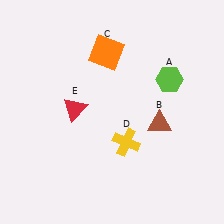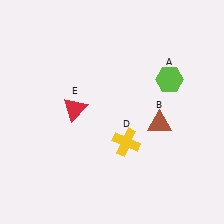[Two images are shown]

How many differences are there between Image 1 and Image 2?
There is 1 difference between the two images.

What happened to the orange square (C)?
The orange square (C) was removed in Image 2. It was in the top-left area of Image 1.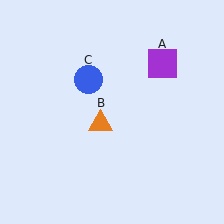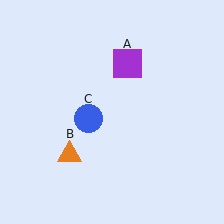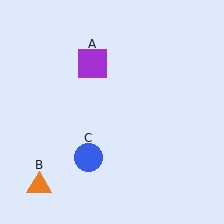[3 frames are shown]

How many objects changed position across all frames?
3 objects changed position: purple square (object A), orange triangle (object B), blue circle (object C).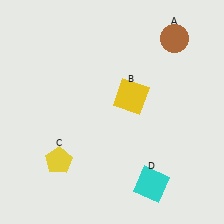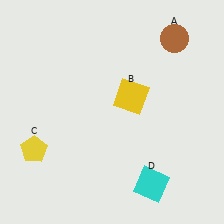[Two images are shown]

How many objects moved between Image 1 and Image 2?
1 object moved between the two images.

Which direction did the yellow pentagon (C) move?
The yellow pentagon (C) moved left.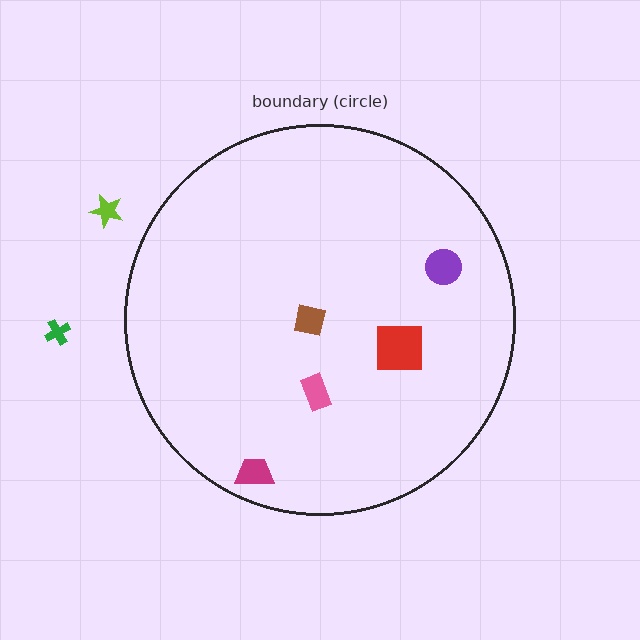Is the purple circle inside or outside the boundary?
Inside.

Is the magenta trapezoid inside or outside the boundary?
Inside.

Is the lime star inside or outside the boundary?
Outside.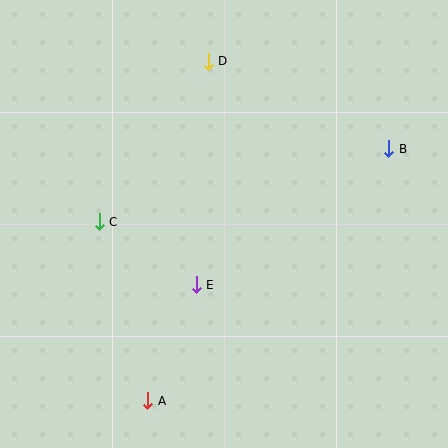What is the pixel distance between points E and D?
The distance between E and D is 224 pixels.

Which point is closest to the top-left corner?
Point D is closest to the top-left corner.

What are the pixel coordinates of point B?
Point B is at (389, 149).